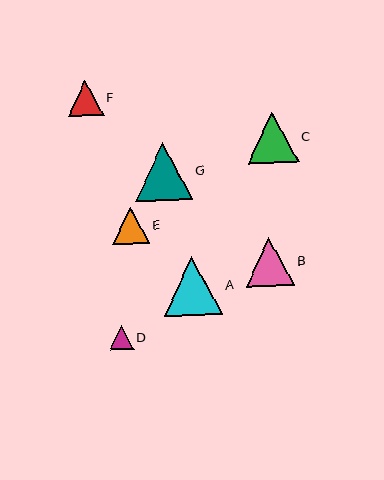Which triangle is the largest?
Triangle A is the largest with a size of approximately 59 pixels.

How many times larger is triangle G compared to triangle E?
Triangle G is approximately 1.5 times the size of triangle E.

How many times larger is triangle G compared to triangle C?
Triangle G is approximately 1.1 times the size of triangle C.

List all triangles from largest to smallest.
From largest to smallest: A, G, C, B, E, F, D.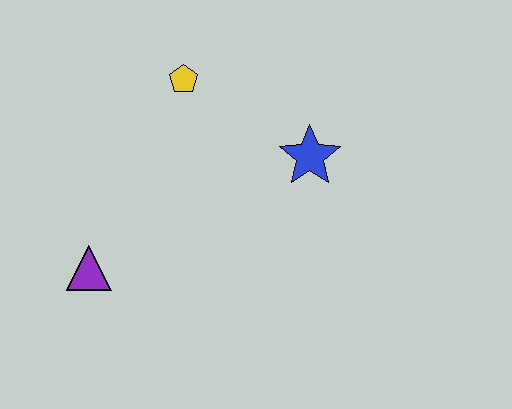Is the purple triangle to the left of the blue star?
Yes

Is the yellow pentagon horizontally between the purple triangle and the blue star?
Yes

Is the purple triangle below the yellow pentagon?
Yes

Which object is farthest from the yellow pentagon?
The purple triangle is farthest from the yellow pentagon.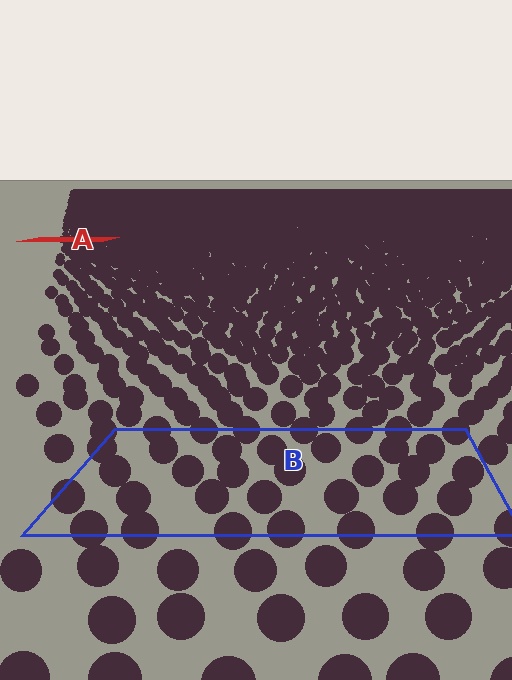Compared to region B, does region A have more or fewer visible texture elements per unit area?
Region A has more texture elements per unit area — they are packed more densely because it is farther away.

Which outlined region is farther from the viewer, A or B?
Region A is farther from the viewer — the texture elements inside it appear smaller and more densely packed.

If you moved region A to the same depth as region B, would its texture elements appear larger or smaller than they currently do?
They would appear larger. At a closer depth, the same texture elements are projected at a bigger on-screen size.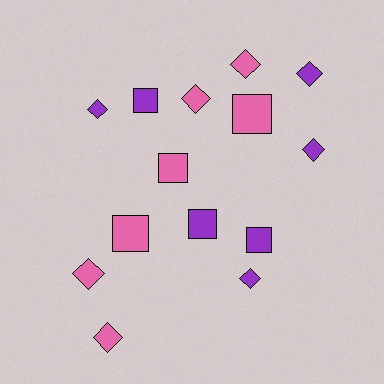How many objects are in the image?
There are 14 objects.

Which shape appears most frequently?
Diamond, with 8 objects.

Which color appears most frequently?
Pink, with 7 objects.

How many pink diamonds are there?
There are 4 pink diamonds.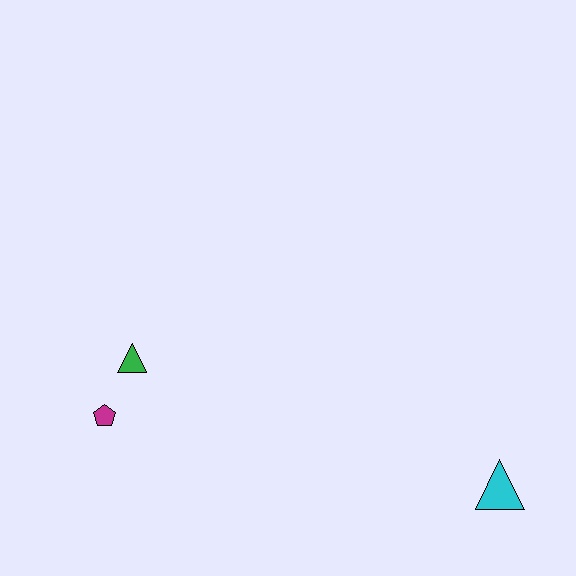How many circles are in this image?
There are no circles.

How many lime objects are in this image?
There are no lime objects.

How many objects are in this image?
There are 3 objects.